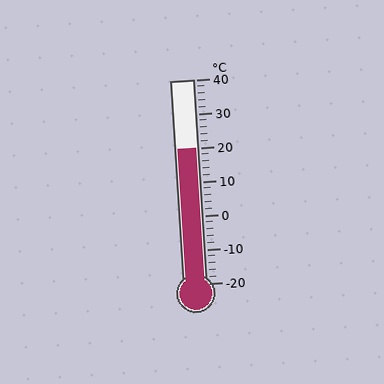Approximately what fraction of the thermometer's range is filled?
The thermometer is filled to approximately 65% of its range.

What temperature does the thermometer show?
The thermometer shows approximately 20°C.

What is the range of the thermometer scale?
The thermometer scale ranges from -20°C to 40°C.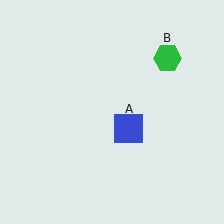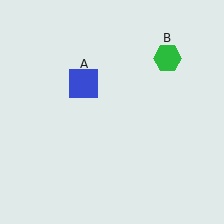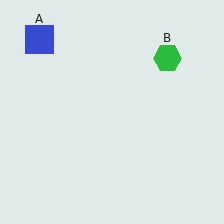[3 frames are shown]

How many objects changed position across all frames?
1 object changed position: blue square (object A).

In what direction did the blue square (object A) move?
The blue square (object A) moved up and to the left.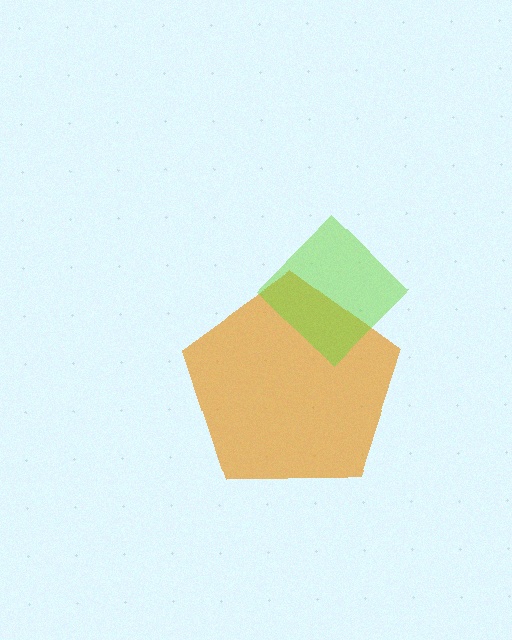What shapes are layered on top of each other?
The layered shapes are: an orange pentagon, a lime diamond.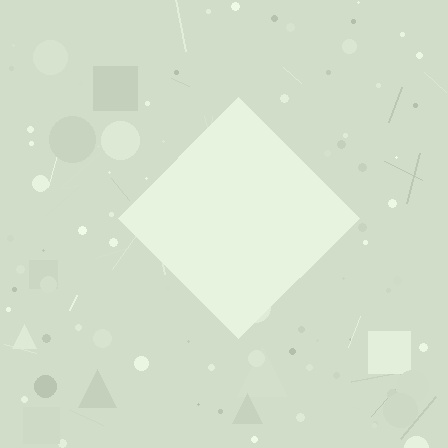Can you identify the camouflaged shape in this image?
The camouflaged shape is a diamond.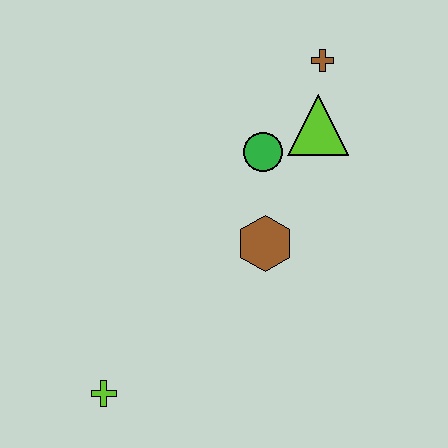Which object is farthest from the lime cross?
The brown cross is farthest from the lime cross.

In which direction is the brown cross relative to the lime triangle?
The brown cross is above the lime triangle.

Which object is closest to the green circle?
The lime triangle is closest to the green circle.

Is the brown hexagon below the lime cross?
No